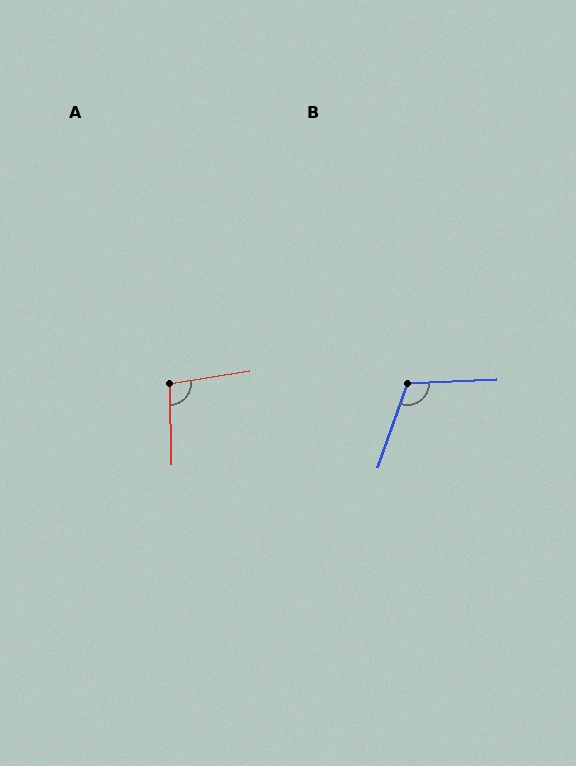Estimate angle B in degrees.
Approximately 112 degrees.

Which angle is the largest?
B, at approximately 112 degrees.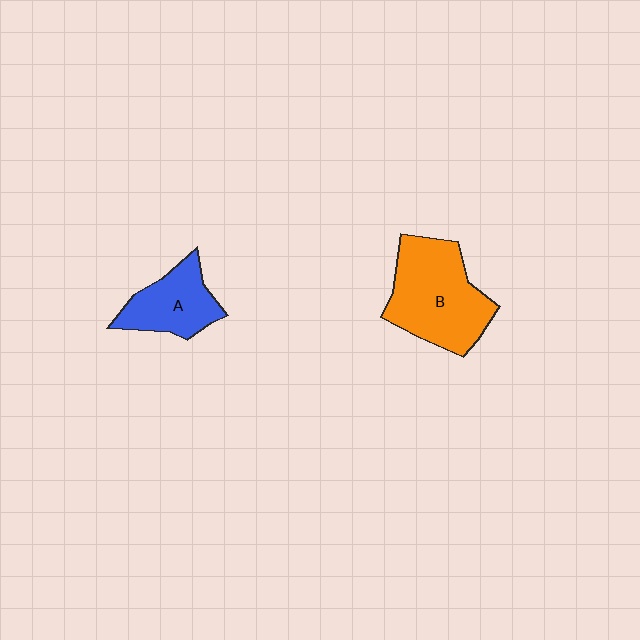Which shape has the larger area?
Shape B (orange).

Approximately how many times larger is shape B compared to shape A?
Approximately 1.7 times.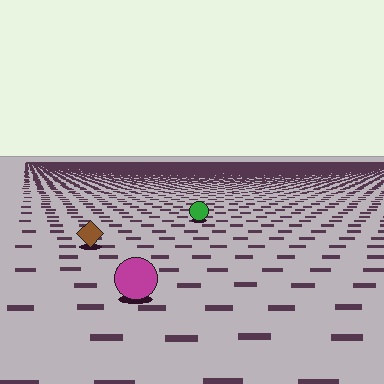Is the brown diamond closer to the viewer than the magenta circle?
No. The magenta circle is closer — you can tell from the texture gradient: the ground texture is coarser near it.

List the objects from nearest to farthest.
From nearest to farthest: the magenta circle, the brown diamond, the green circle.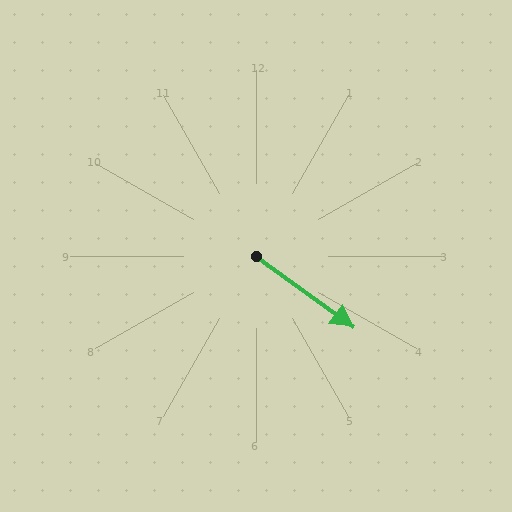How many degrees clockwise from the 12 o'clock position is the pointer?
Approximately 126 degrees.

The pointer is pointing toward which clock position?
Roughly 4 o'clock.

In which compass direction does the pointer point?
Southeast.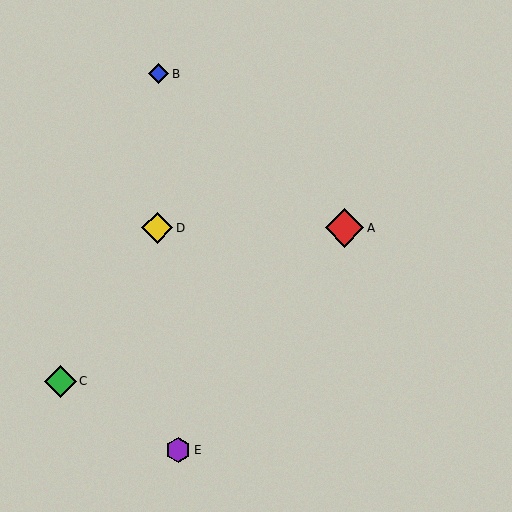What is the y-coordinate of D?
Object D is at y≈228.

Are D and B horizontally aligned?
No, D is at y≈228 and B is at y≈74.